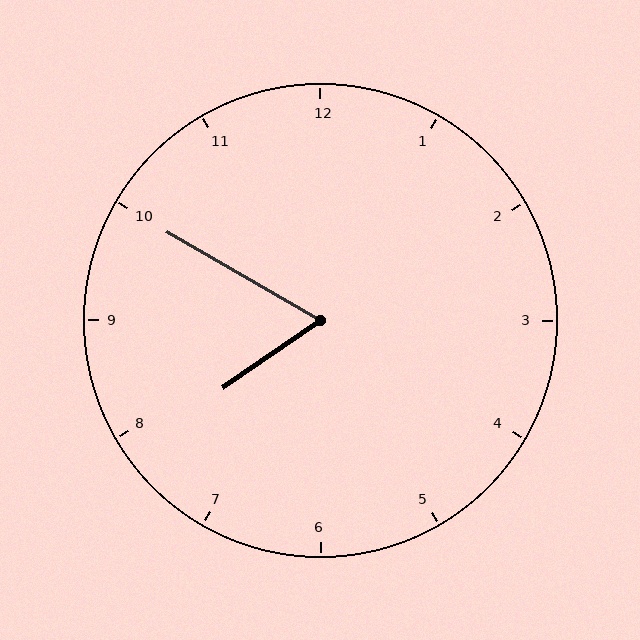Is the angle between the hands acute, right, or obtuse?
It is acute.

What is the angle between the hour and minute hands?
Approximately 65 degrees.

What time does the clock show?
7:50.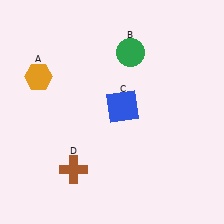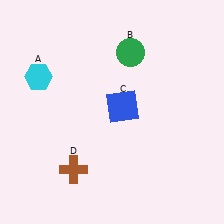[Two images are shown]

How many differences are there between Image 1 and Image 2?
There is 1 difference between the two images.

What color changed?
The hexagon (A) changed from orange in Image 1 to cyan in Image 2.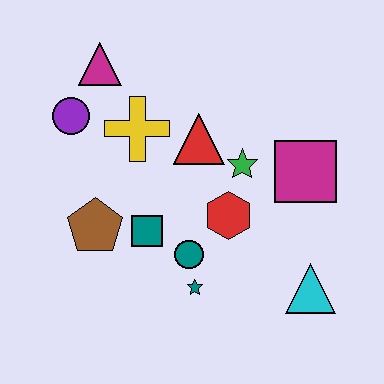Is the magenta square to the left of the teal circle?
No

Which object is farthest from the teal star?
The magenta triangle is farthest from the teal star.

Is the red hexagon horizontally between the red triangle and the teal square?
No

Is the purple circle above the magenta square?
Yes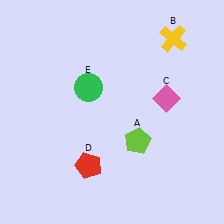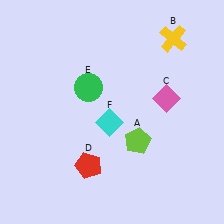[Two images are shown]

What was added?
A cyan diamond (F) was added in Image 2.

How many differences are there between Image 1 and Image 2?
There is 1 difference between the two images.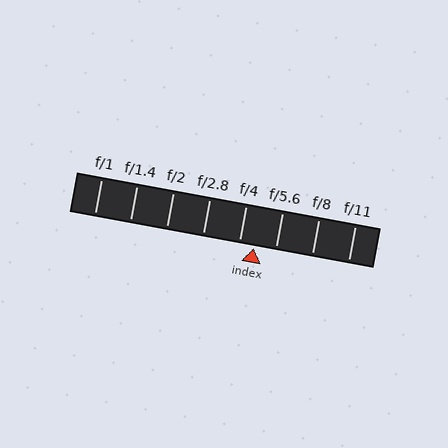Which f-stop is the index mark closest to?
The index mark is closest to f/4.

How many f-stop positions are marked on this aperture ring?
There are 8 f-stop positions marked.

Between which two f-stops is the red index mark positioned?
The index mark is between f/4 and f/5.6.